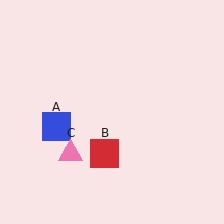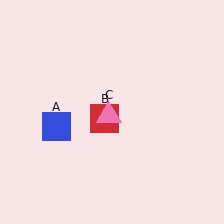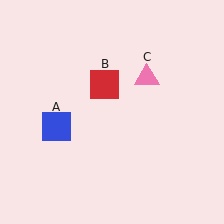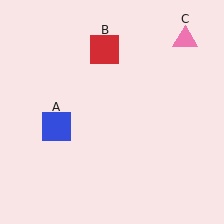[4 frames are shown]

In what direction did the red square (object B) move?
The red square (object B) moved up.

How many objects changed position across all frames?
2 objects changed position: red square (object B), pink triangle (object C).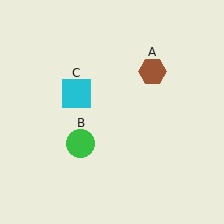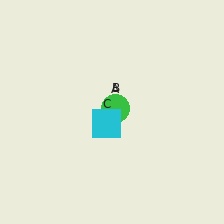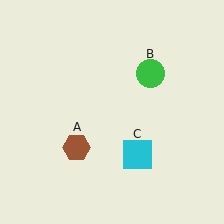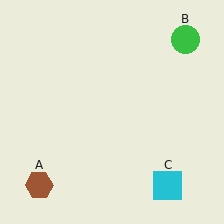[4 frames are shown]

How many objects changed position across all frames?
3 objects changed position: brown hexagon (object A), green circle (object B), cyan square (object C).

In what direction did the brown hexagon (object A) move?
The brown hexagon (object A) moved down and to the left.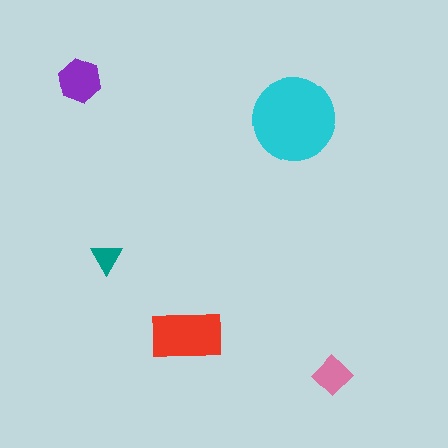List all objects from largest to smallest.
The cyan circle, the red rectangle, the purple hexagon, the pink diamond, the teal triangle.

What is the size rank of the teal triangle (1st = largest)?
5th.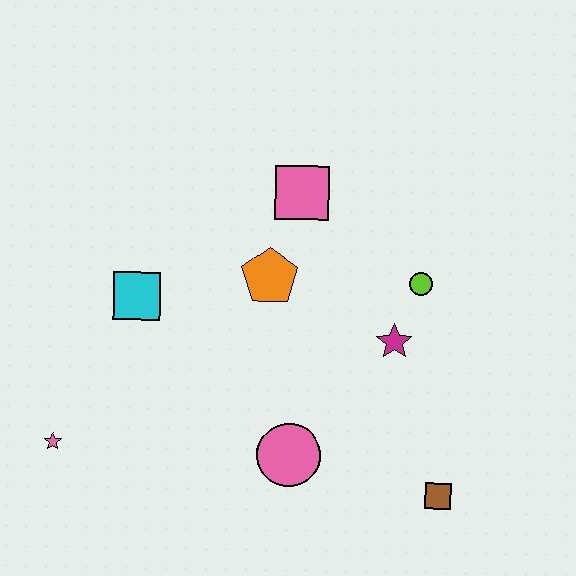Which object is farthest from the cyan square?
The brown square is farthest from the cyan square.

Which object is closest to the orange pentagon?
The pink square is closest to the orange pentagon.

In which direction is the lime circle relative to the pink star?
The lime circle is to the right of the pink star.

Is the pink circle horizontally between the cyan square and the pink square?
Yes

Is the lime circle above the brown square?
Yes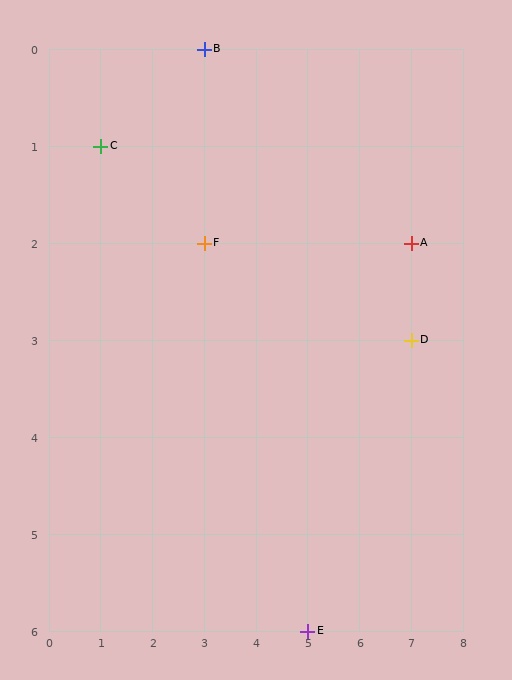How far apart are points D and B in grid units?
Points D and B are 4 columns and 3 rows apart (about 5.0 grid units diagonally).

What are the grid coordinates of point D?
Point D is at grid coordinates (7, 3).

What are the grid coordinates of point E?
Point E is at grid coordinates (5, 6).